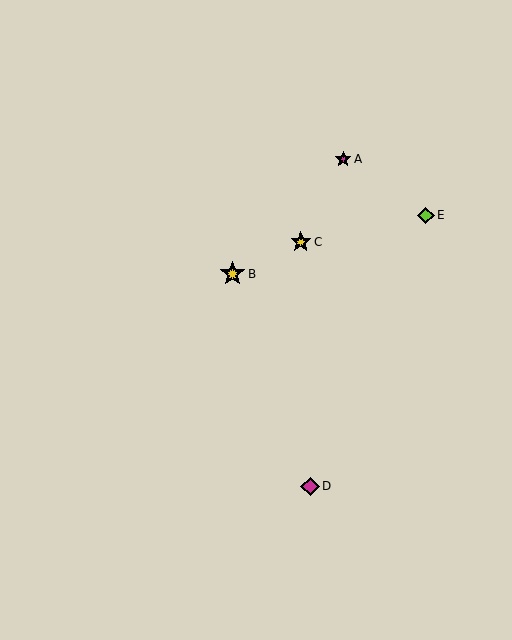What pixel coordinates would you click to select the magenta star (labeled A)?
Click at (343, 159) to select the magenta star A.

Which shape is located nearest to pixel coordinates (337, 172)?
The magenta star (labeled A) at (343, 159) is nearest to that location.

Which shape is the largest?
The yellow star (labeled B) is the largest.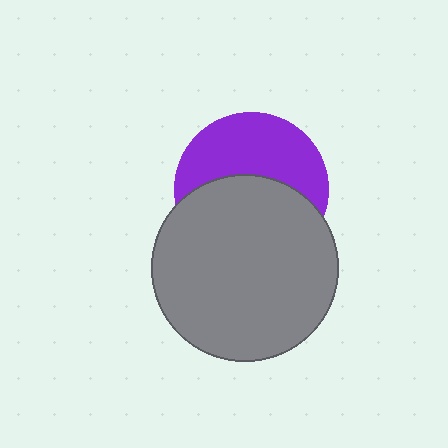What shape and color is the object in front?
The object in front is a gray circle.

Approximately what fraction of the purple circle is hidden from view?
Roughly 53% of the purple circle is hidden behind the gray circle.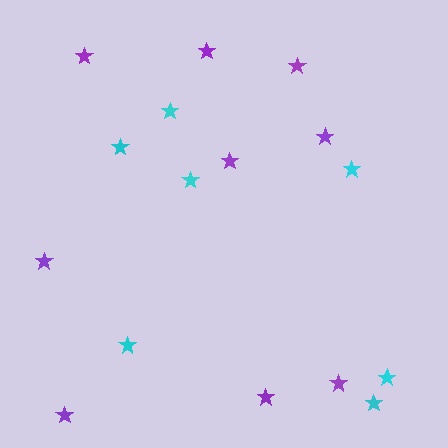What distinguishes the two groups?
There are 2 groups: one group of cyan stars (7) and one group of purple stars (9).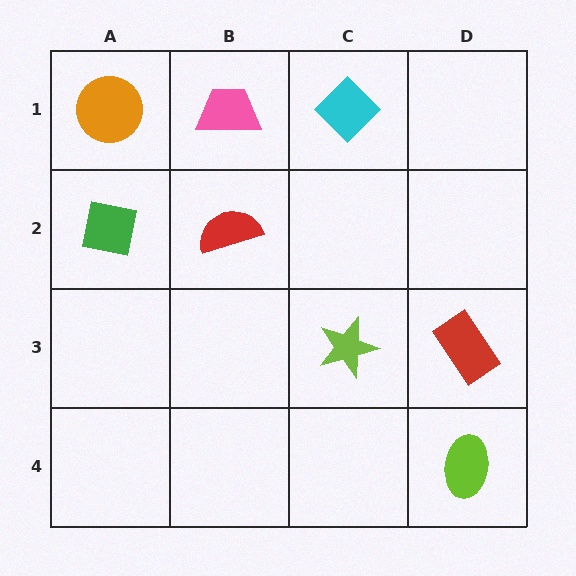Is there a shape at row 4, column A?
No, that cell is empty.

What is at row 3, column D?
A red rectangle.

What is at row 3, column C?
A lime star.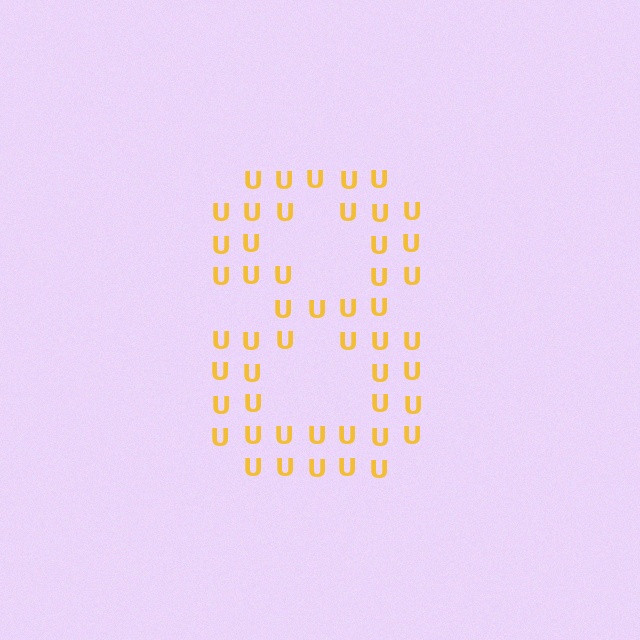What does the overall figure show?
The overall figure shows the digit 8.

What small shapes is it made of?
It is made of small letter U's.